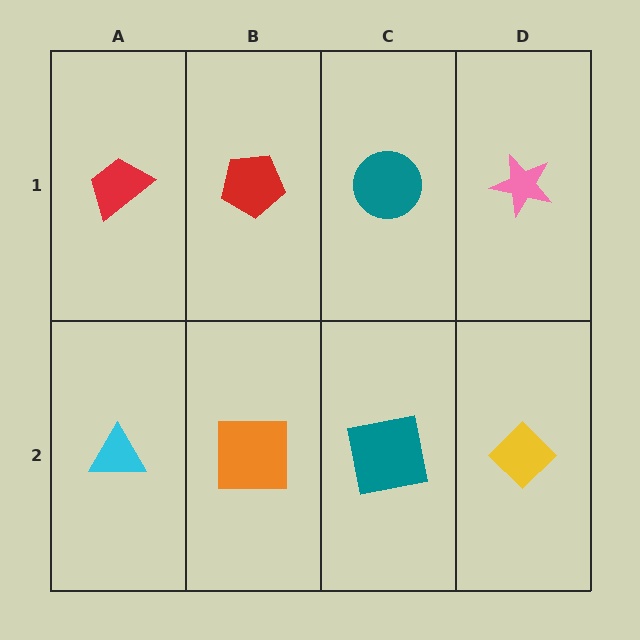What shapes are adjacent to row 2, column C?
A teal circle (row 1, column C), an orange square (row 2, column B), a yellow diamond (row 2, column D).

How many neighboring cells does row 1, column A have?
2.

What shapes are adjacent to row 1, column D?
A yellow diamond (row 2, column D), a teal circle (row 1, column C).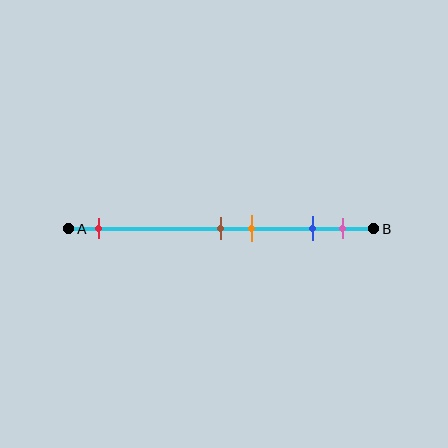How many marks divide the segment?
There are 5 marks dividing the segment.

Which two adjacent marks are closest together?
The brown and orange marks are the closest adjacent pair.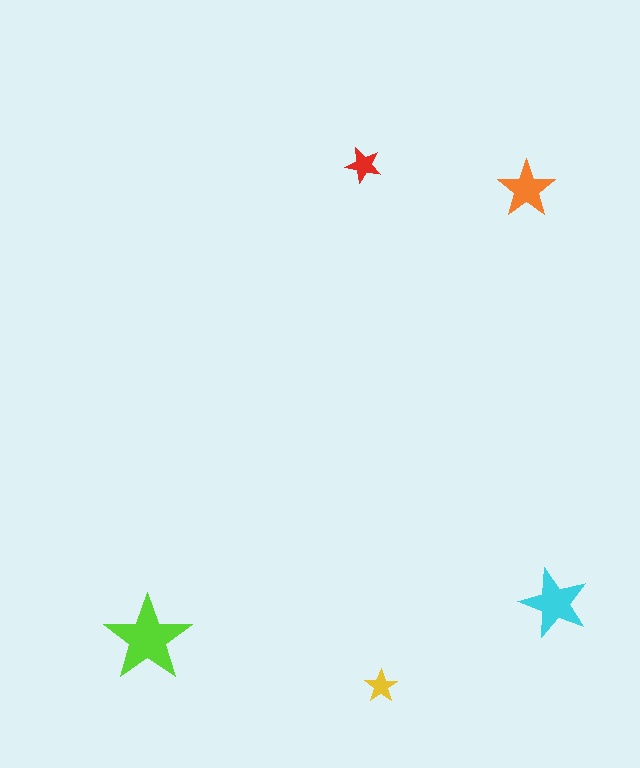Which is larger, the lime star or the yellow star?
The lime one.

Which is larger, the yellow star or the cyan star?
The cyan one.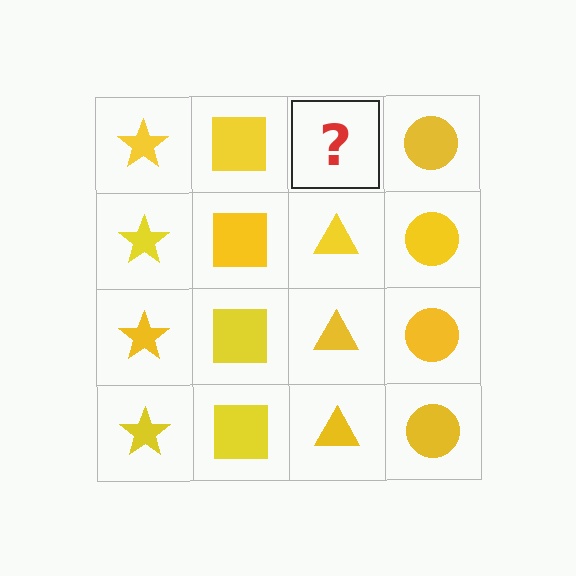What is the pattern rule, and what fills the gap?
The rule is that each column has a consistent shape. The gap should be filled with a yellow triangle.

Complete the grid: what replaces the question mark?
The question mark should be replaced with a yellow triangle.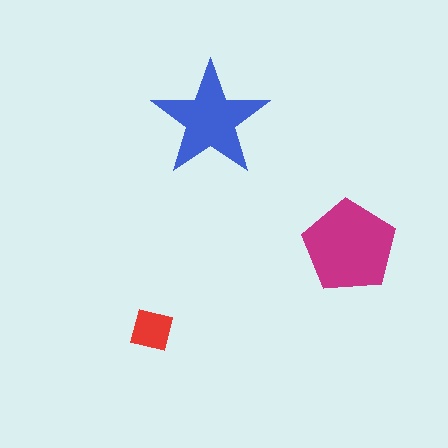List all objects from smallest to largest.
The red square, the blue star, the magenta pentagon.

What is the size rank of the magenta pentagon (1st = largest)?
1st.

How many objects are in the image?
There are 3 objects in the image.